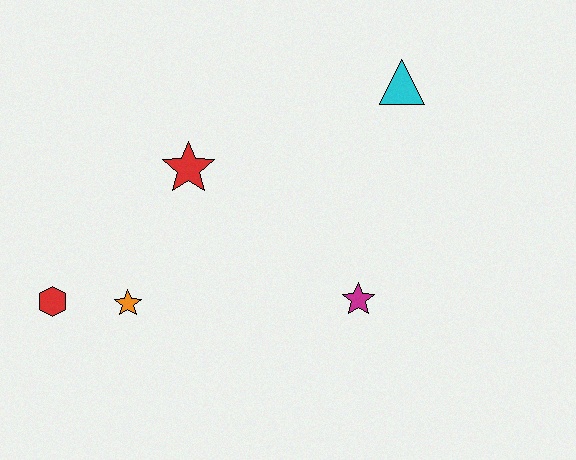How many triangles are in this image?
There is 1 triangle.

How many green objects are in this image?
There are no green objects.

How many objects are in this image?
There are 5 objects.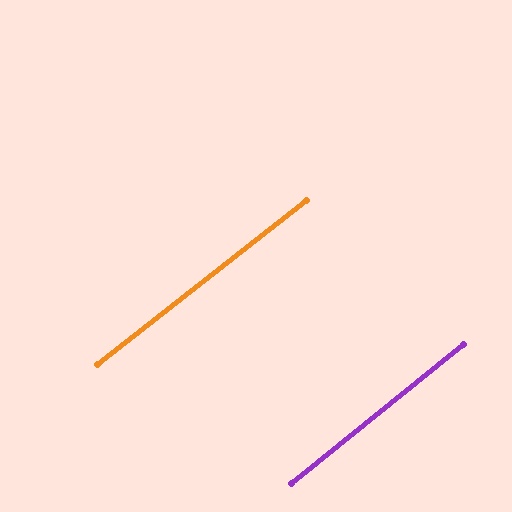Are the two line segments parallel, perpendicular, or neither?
Parallel — their directions differ by only 0.8°.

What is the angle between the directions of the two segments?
Approximately 1 degree.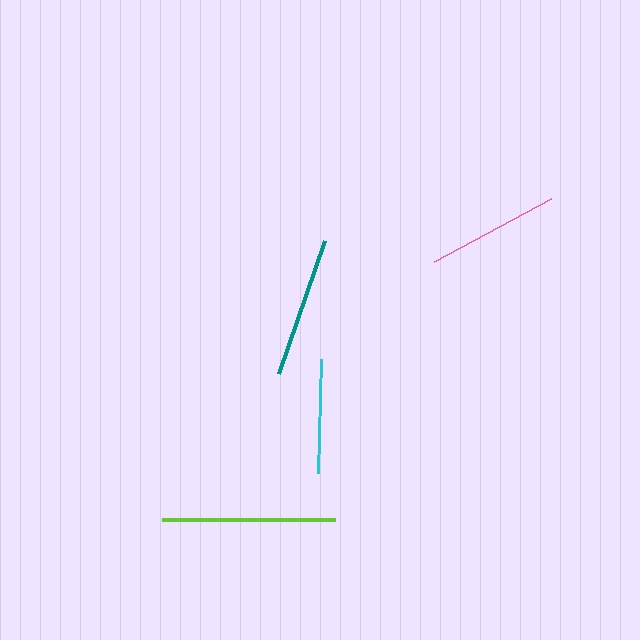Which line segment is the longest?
The lime line is the longest at approximately 173 pixels.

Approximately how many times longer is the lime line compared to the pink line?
The lime line is approximately 1.3 times the length of the pink line.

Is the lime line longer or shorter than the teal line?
The lime line is longer than the teal line.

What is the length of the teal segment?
The teal segment is approximately 141 pixels long.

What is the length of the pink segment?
The pink segment is approximately 133 pixels long.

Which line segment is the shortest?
The cyan line is the shortest at approximately 115 pixels.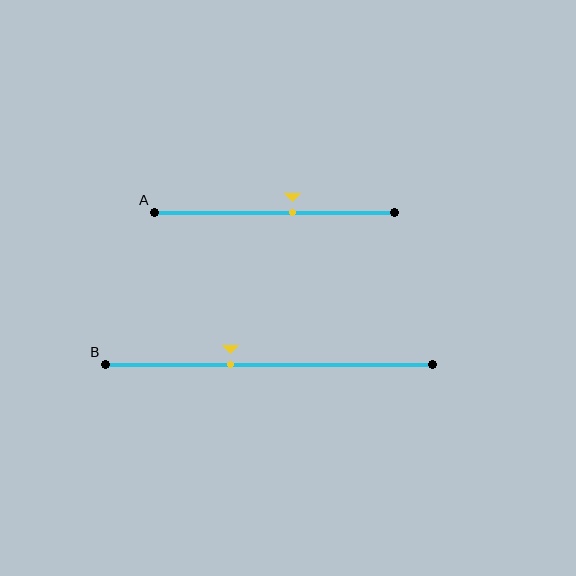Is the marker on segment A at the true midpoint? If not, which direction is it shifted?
No, the marker on segment A is shifted to the right by about 8% of the segment length.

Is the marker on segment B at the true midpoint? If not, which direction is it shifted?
No, the marker on segment B is shifted to the left by about 12% of the segment length.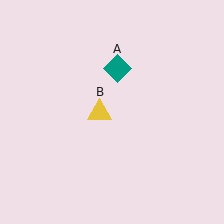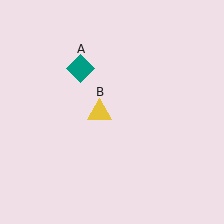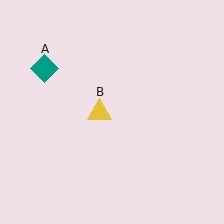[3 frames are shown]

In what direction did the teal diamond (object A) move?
The teal diamond (object A) moved left.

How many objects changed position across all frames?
1 object changed position: teal diamond (object A).